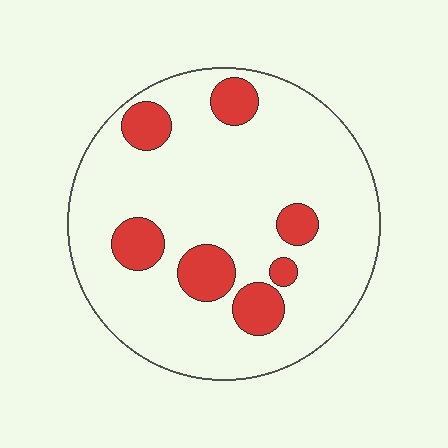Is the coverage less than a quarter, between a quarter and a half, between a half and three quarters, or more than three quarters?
Less than a quarter.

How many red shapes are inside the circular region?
7.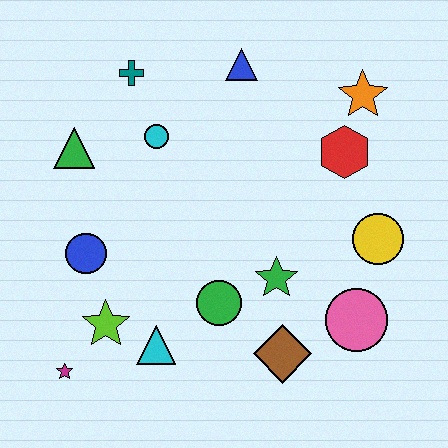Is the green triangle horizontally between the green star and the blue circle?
No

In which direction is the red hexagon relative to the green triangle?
The red hexagon is to the right of the green triangle.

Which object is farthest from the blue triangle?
The magenta star is farthest from the blue triangle.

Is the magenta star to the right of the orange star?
No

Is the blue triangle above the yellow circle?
Yes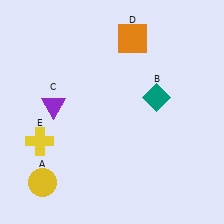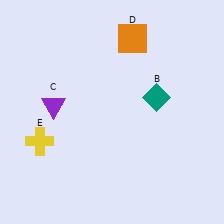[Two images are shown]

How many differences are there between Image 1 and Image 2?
There is 1 difference between the two images.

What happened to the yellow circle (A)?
The yellow circle (A) was removed in Image 2. It was in the bottom-left area of Image 1.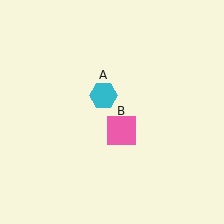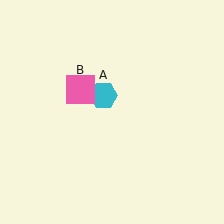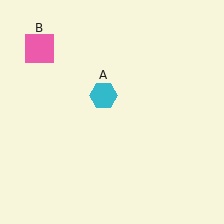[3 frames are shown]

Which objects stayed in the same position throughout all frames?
Cyan hexagon (object A) remained stationary.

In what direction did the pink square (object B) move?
The pink square (object B) moved up and to the left.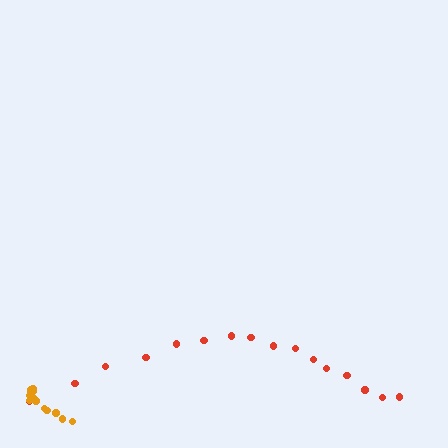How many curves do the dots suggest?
There are 2 distinct paths.